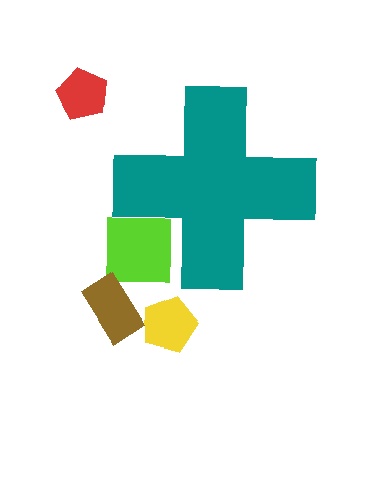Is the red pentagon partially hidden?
No, the red pentagon is fully visible.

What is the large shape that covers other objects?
A teal cross.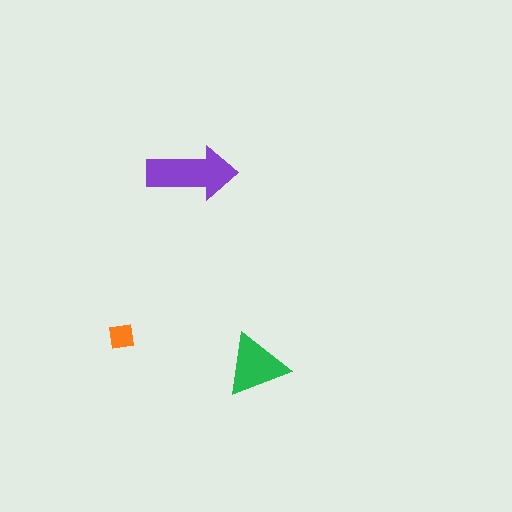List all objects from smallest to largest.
The orange square, the green triangle, the purple arrow.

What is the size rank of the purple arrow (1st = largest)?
1st.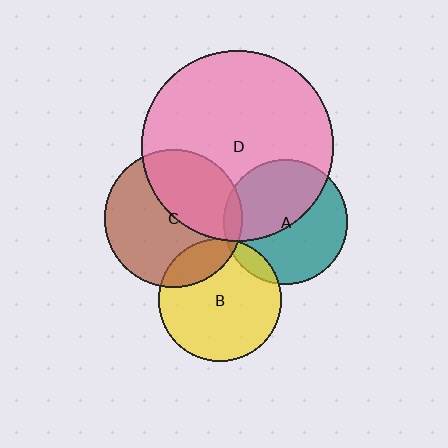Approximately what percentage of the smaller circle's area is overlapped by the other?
Approximately 5%.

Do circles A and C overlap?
Yes.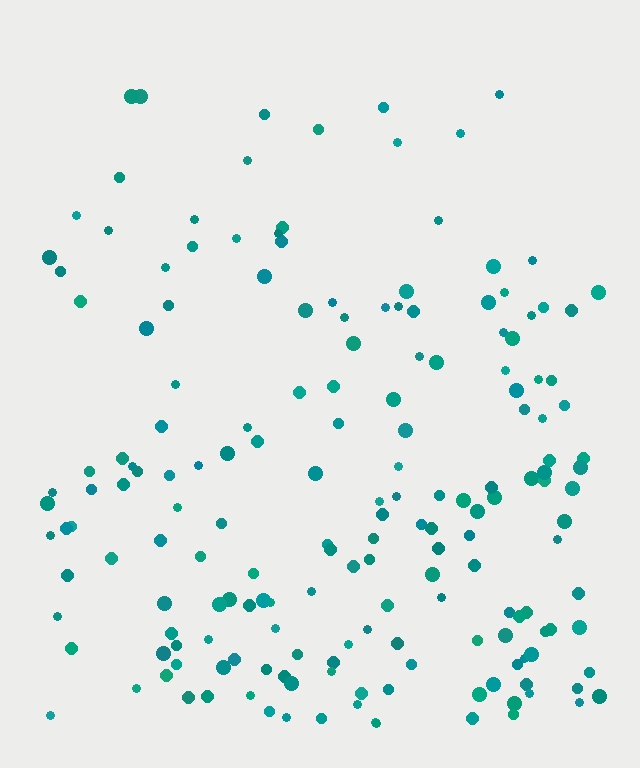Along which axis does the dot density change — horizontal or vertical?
Vertical.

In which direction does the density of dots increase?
From top to bottom, with the bottom side densest.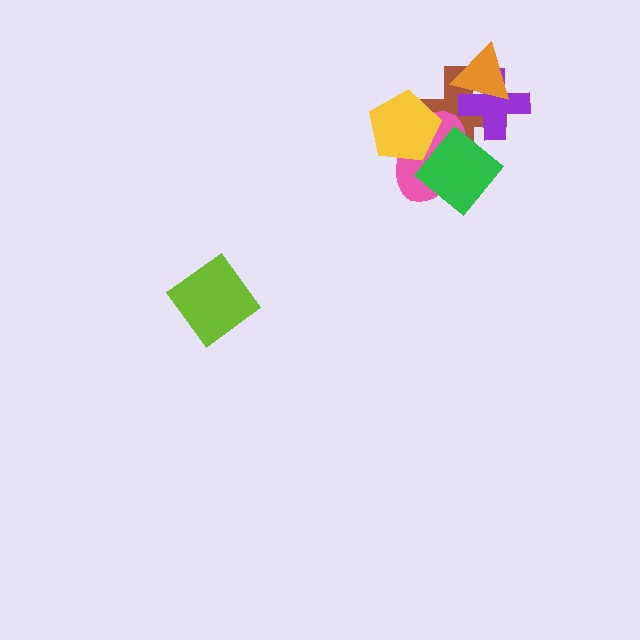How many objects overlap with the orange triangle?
2 objects overlap with the orange triangle.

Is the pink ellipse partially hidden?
Yes, it is partially covered by another shape.